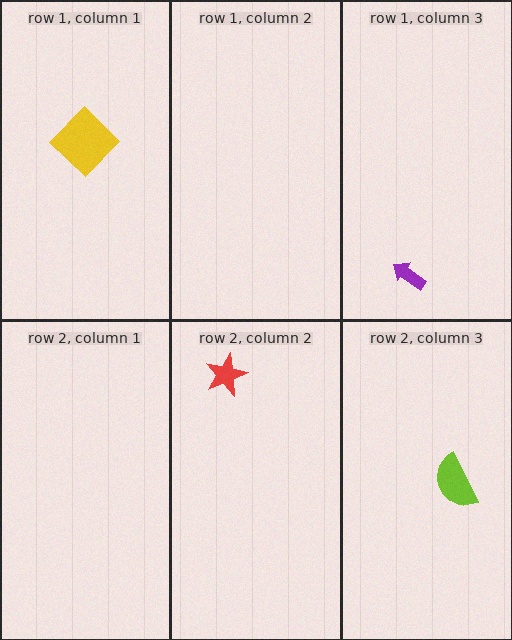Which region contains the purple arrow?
The row 1, column 3 region.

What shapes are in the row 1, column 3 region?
The purple arrow.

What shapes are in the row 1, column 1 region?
The yellow diamond.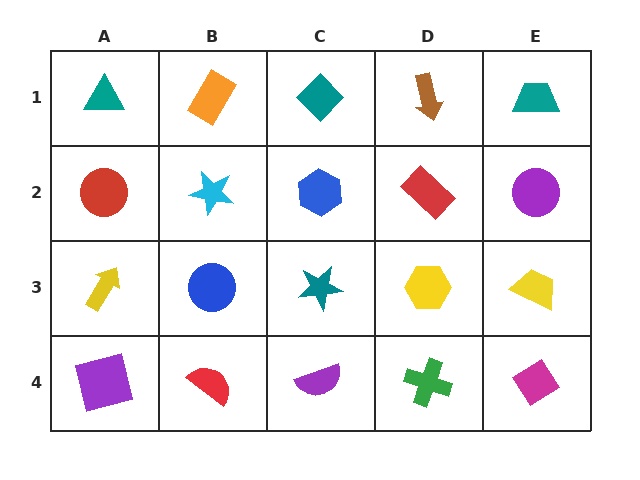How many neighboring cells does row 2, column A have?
3.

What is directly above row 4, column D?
A yellow hexagon.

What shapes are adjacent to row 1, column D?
A red rectangle (row 2, column D), a teal diamond (row 1, column C), a teal trapezoid (row 1, column E).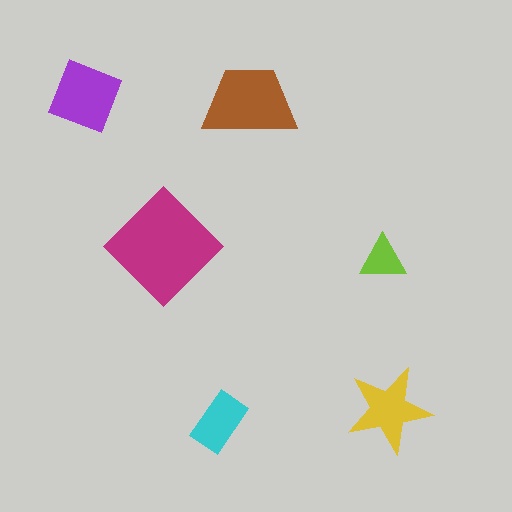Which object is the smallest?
The lime triangle.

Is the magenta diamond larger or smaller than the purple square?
Larger.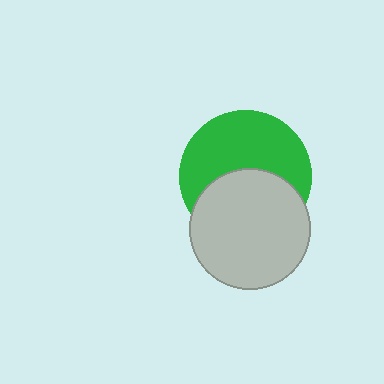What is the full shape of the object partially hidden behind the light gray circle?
The partially hidden object is a green circle.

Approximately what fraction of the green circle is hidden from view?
Roughly 45% of the green circle is hidden behind the light gray circle.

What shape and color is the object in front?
The object in front is a light gray circle.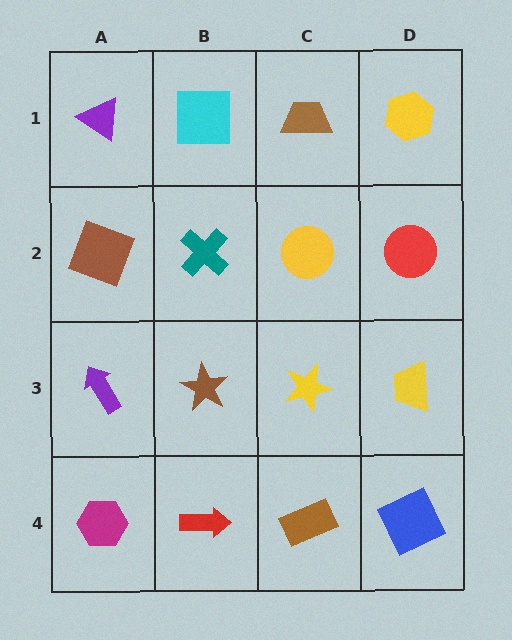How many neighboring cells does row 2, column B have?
4.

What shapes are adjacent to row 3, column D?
A red circle (row 2, column D), a blue square (row 4, column D), a yellow star (row 3, column C).